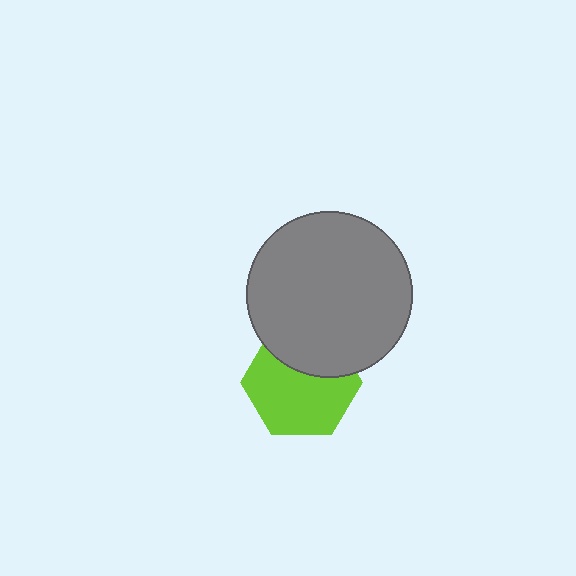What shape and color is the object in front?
The object in front is a gray circle.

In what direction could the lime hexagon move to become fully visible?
The lime hexagon could move down. That would shift it out from behind the gray circle entirely.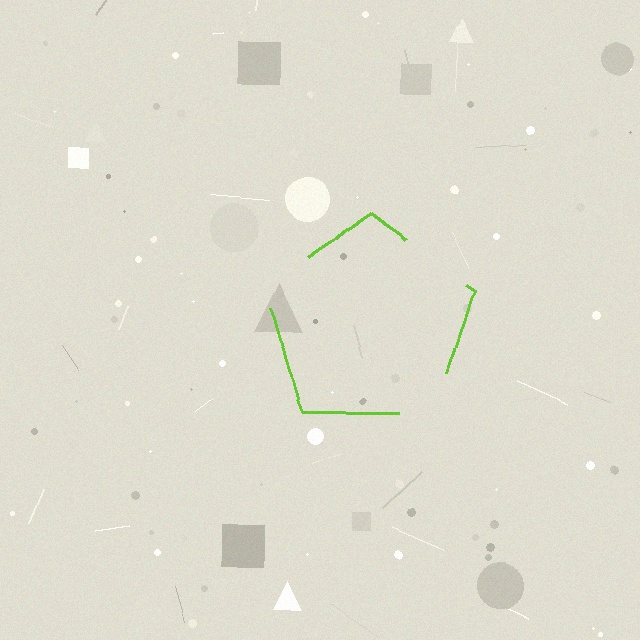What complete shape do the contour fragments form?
The contour fragments form a pentagon.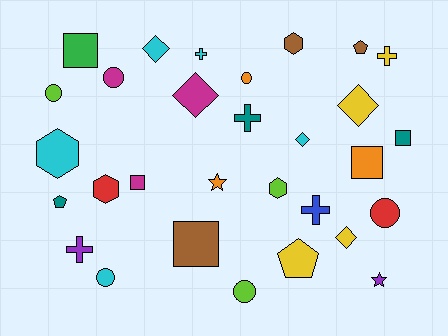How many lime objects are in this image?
There are 3 lime objects.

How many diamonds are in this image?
There are 5 diamonds.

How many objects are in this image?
There are 30 objects.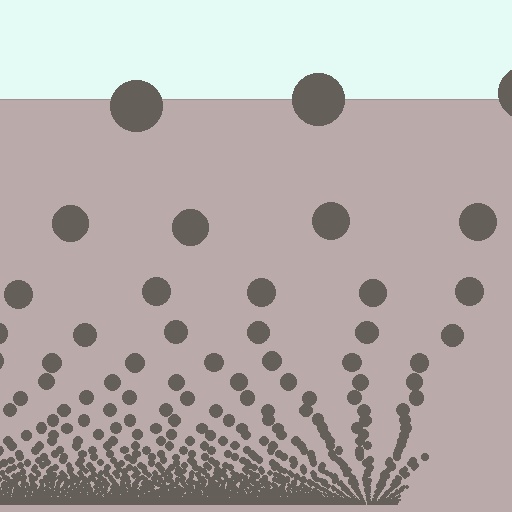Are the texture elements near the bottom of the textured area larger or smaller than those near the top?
Smaller. The gradient is inverted — elements near the bottom are smaller and denser.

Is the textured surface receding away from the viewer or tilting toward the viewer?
The surface appears to tilt toward the viewer. Texture elements get larger and sparser toward the top.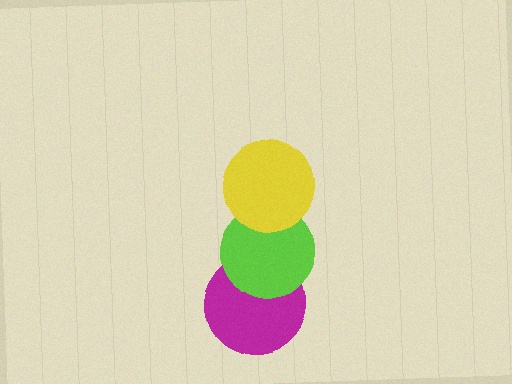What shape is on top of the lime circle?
The yellow circle is on top of the lime circle.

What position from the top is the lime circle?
The lime circle is 2nd from the top.